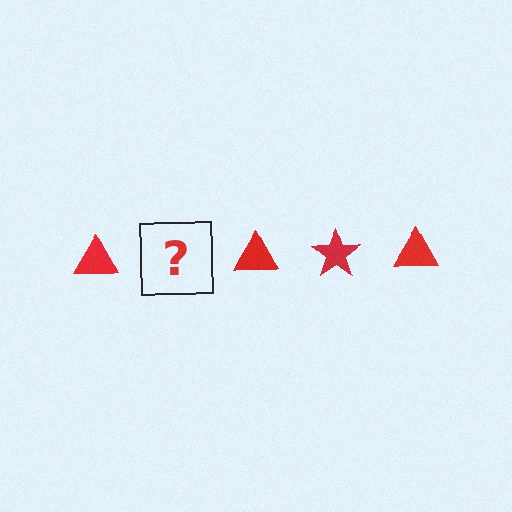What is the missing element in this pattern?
The missing element is a red star.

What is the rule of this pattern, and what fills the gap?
The rule is that the pattern cycles through triangle, star shapes in red. The gap should be filled with a red star.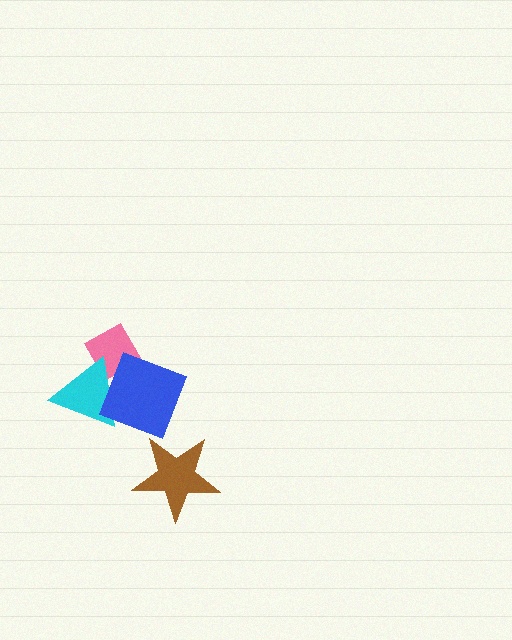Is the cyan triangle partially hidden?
Yes, it is partially covered by another shape.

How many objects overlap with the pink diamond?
2 objects overlap with the pink diamond.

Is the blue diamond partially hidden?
No, no other shape covers it.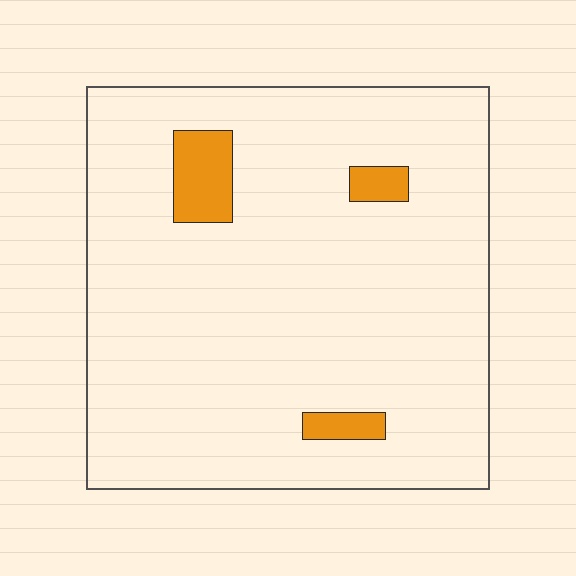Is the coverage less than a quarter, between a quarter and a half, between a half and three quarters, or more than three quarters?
Less than a quarter.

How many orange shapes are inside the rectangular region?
3.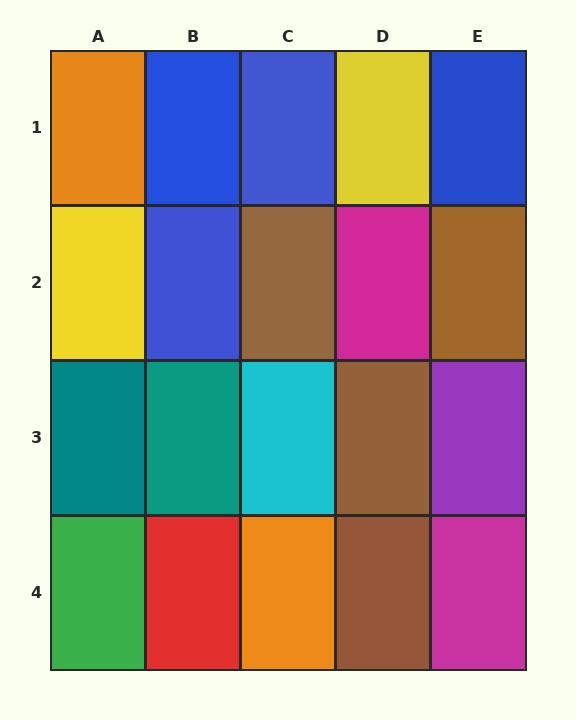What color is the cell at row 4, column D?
Brown.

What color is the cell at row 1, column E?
Blue.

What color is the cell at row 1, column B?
Blue.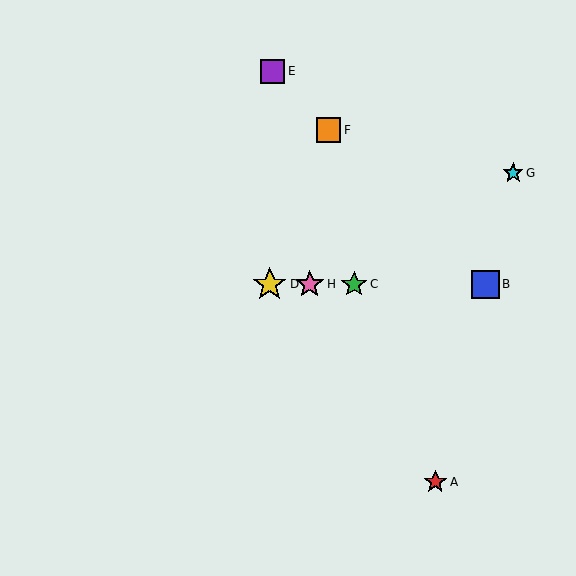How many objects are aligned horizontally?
4 objects (B, C, D, H) are aligned horizontally.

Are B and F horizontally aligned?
No, B is at y≈284 and F is at y≈130.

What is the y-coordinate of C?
Object C is at y≈284.